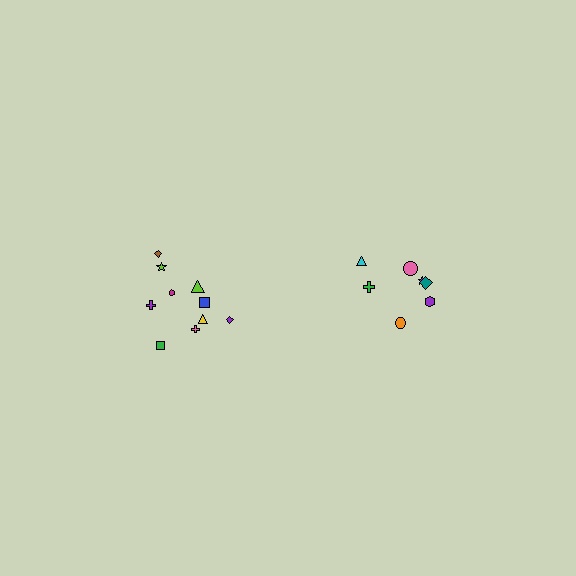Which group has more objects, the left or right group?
The left group.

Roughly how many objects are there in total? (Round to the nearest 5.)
Roughly 15 objects in total.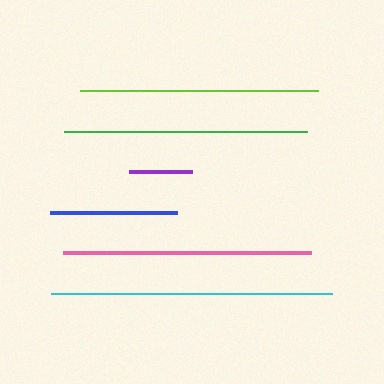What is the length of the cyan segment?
The cyan segment is approximately 281 pixels long.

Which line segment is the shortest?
The purple line is the shortest at approximately 64 pixels.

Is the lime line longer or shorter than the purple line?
The lime line is longer than the purple line.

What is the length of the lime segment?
The lime segment is approximately 238 pixels long.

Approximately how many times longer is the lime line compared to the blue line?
The lime line is approximately 1.9 times the length of the blue line.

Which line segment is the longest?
The cyan line is the longest at approximately 281 pixels.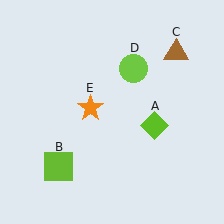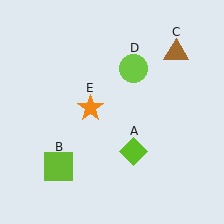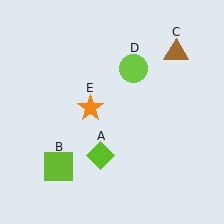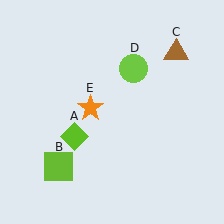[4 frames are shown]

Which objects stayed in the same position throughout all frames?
Lime square (object B) and brown triangle (object C) and lime circle (object D) and orange star (object E) remained stationary.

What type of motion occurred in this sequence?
The lime diamond (object A) rotated clockwise around the center of the scene.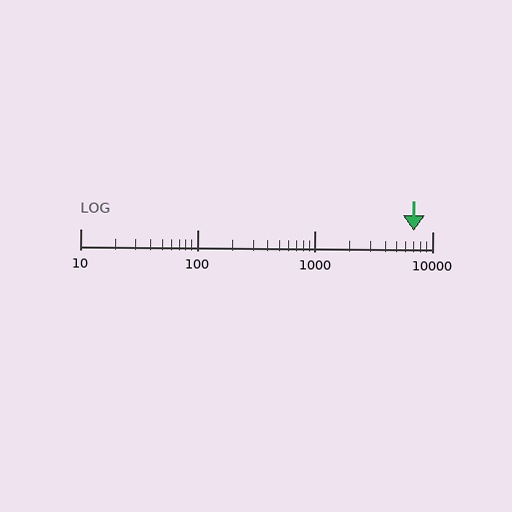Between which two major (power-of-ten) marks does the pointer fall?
The pointer is between 1000 and 10000.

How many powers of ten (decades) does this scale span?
The scale spans 3 decades, from 10 to 10000.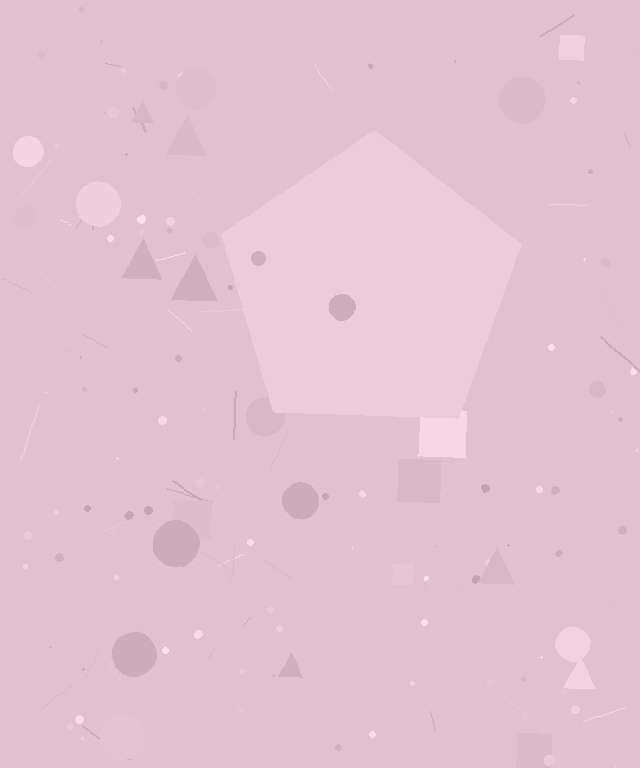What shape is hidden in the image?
A pentagon is hidden in the image.